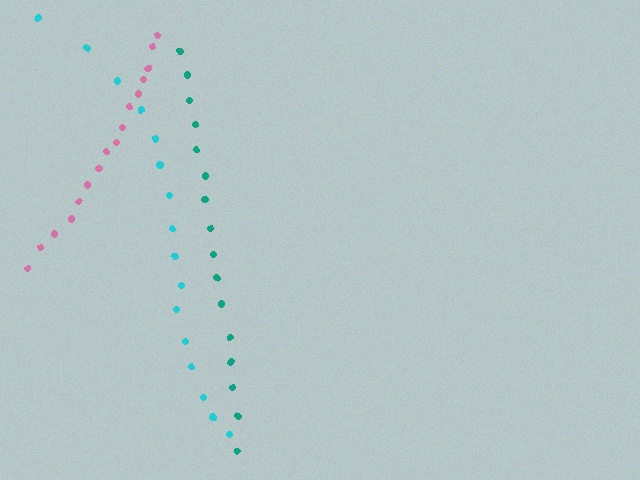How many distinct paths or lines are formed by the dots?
There are 3 distinct paths.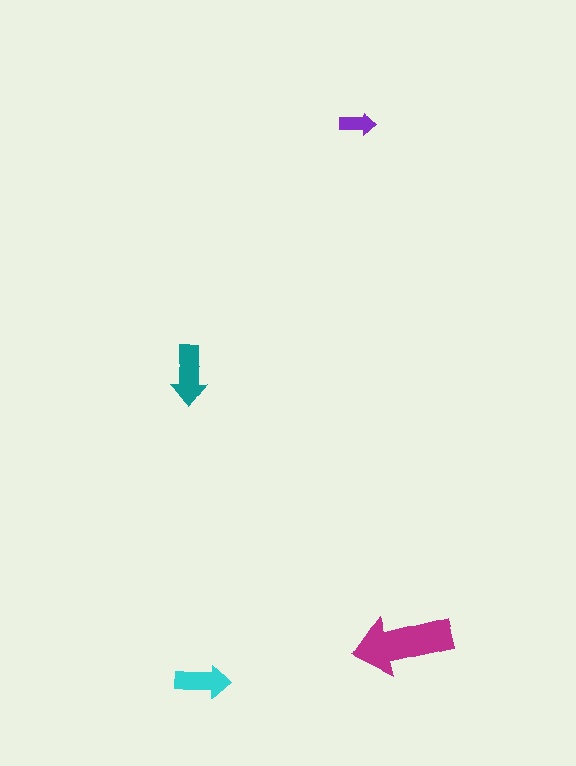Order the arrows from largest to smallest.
the magenta one, the teal one, the cyan one, the purple one.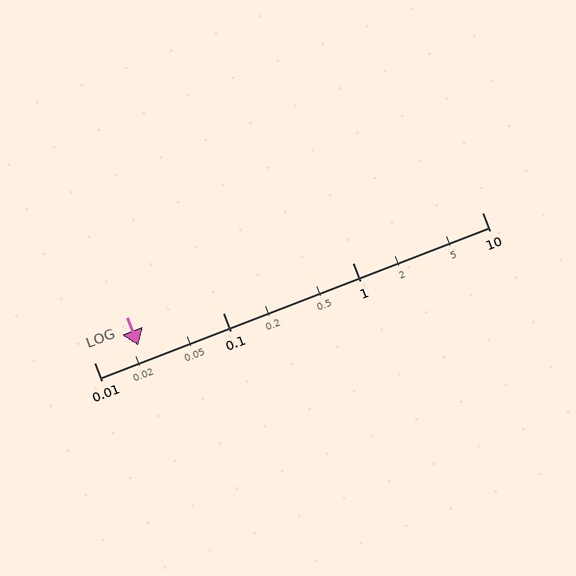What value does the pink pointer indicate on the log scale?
The pointer indicates approximately 0.022.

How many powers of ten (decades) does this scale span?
The scale spans 3 decades, from 0.01 to 10.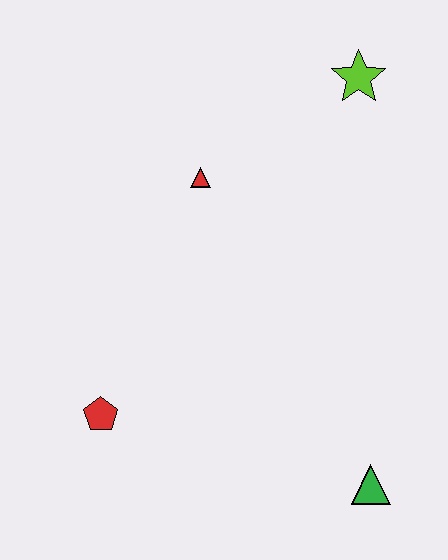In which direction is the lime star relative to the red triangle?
The lime star is to the right of the red triangle.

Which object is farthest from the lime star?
The red pentagon is farthest from the lime star.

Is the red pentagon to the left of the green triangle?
Yes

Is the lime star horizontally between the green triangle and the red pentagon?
Yes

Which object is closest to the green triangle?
The red pentagon is closest to the green triangle.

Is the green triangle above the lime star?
No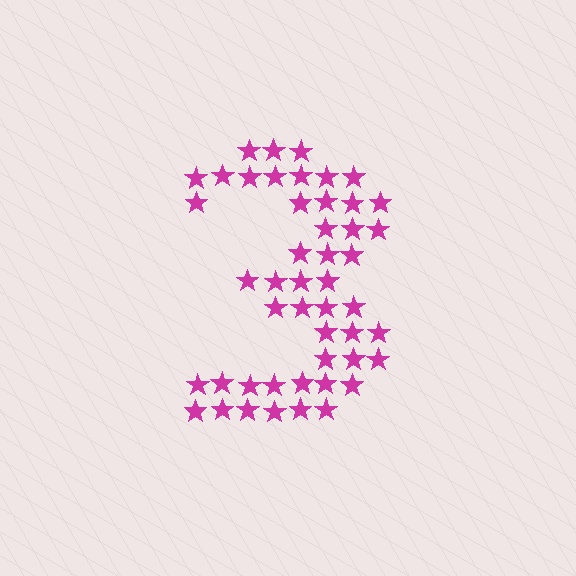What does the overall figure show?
The overall figure shows the digit 3.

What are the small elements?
The small elements are stars.